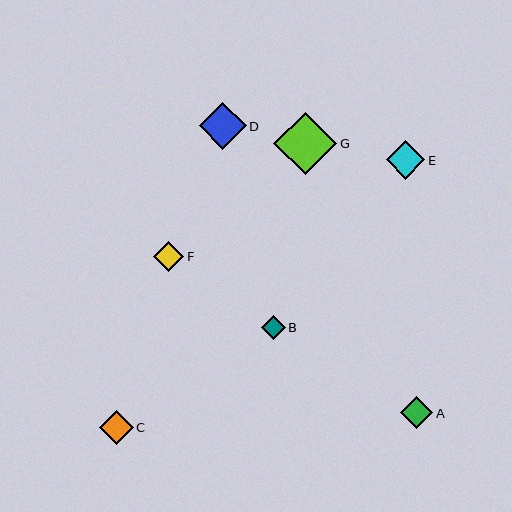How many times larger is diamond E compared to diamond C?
Diamond E is approximately 1.1 times the size of diamond C.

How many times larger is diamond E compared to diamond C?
Diamond E is approximately 1.1 times the size of diamond C.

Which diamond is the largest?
Diamond G is the largest with a size of approximately 63 pixels.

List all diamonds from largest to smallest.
From largest to smallest: G, D, E, C, A, F, B.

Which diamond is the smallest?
Diamond B is the smallest with a size of approximately 24 pixels.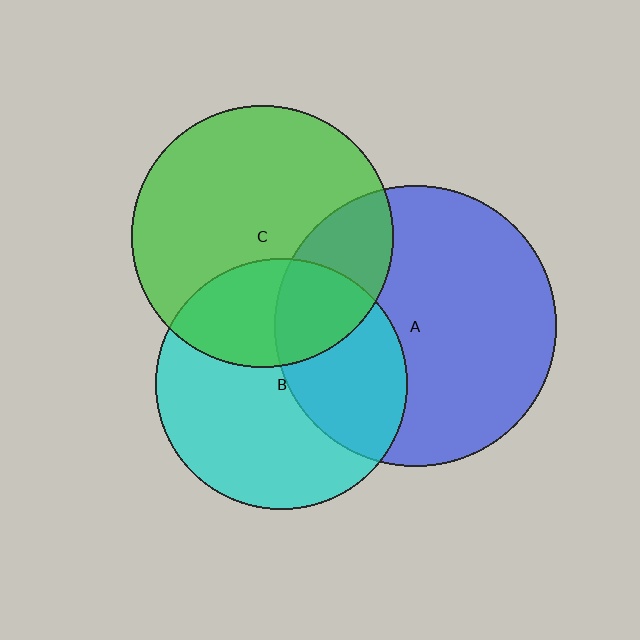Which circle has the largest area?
Circle A (blue).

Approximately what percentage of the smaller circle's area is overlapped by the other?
Approximately 40%.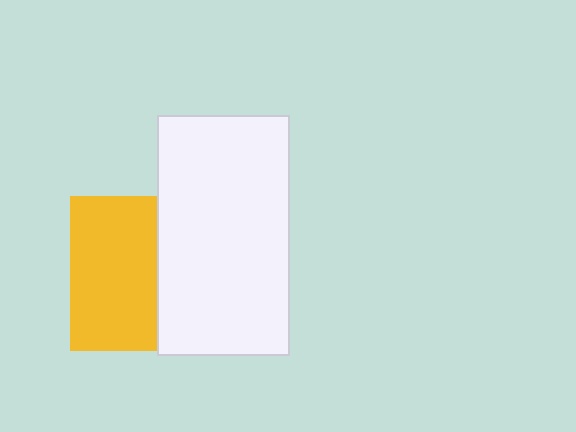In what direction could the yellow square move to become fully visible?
The yellow square could move left. That would shift it out from behind the white rectangle entirely.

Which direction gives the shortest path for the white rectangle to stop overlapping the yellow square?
Moving right gives the shortest separation.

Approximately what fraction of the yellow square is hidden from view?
Roughly 44% of the yellow square is hidden behind the white rectangle.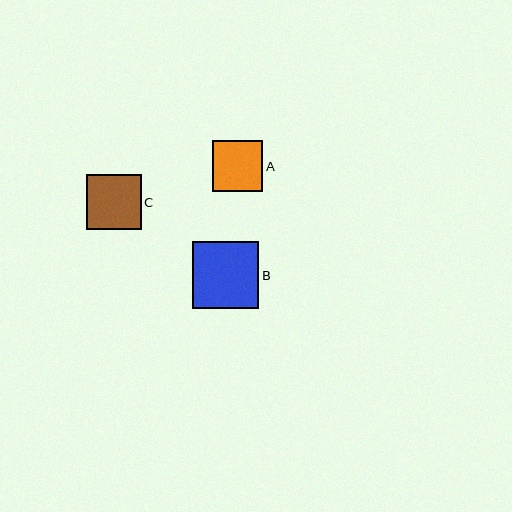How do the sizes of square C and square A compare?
Square C and square A are approximately the same size.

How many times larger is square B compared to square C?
Square B is approximately 1.2 times the size of square C.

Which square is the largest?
Square B is the largest with a size of approximately 67 pixels.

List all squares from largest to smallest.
From largest to smallest: B, C, A.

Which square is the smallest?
Square A is the smallest with a size of approximately 51 pixels.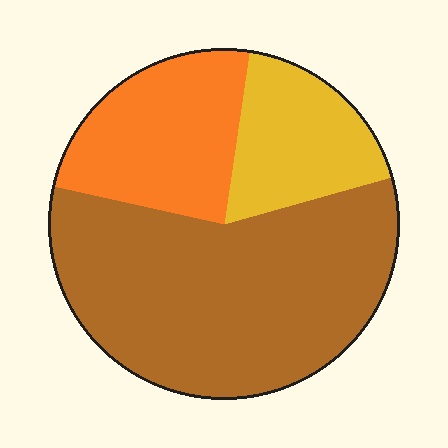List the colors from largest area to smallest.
From largest to smallest: brown, orange, yellow.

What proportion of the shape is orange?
Orange covers roughly 25% of the shape.